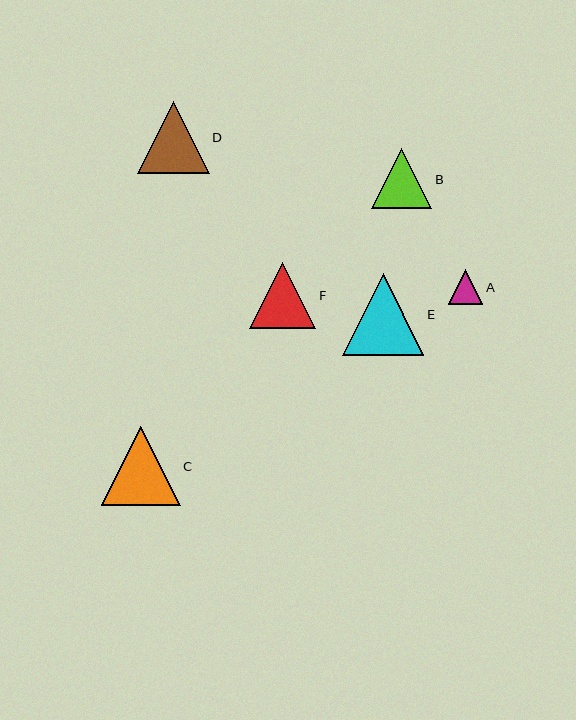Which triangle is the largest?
Triangle E is the largest with a size of approximately 81 pixels.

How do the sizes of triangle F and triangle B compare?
Triangle F and triangle B are approximately the same size.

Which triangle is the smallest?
Triangle A is the smallest with a size of approximately 35 pixels.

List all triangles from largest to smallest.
From largest to smallest: E, C, D, F, B, A.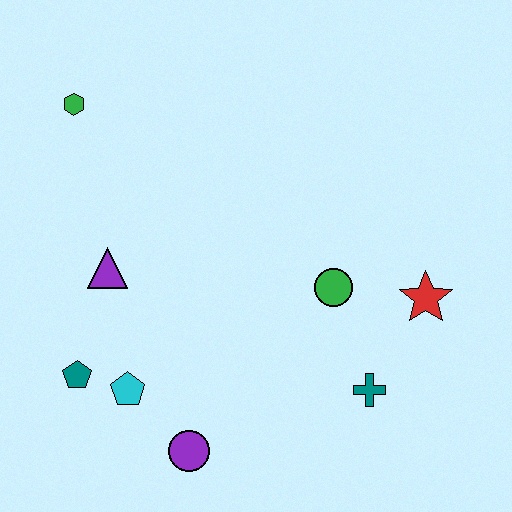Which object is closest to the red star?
The green circle is closest to the red star.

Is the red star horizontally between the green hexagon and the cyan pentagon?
No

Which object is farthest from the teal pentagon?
The red star is farthest from the teal pentagon.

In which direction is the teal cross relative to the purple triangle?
The teal cross is to the right of the purple triangle.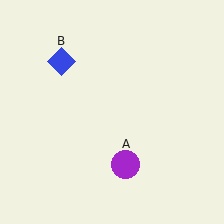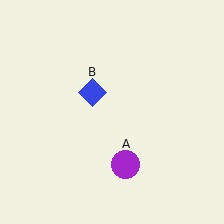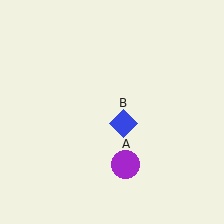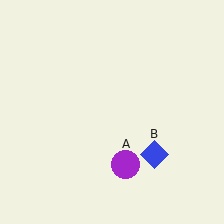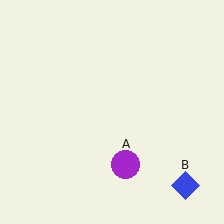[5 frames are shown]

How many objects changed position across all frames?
1 object changed position: blue diamond (object B).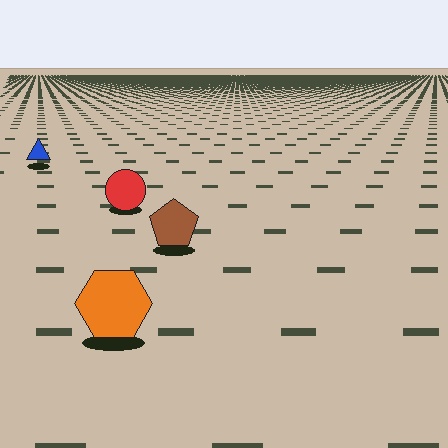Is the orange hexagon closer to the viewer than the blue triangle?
Yes. The orange hexagon is closer — you can tell from the texture gradient: the ground texture is coarser near it.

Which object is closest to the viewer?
The orange hexagon is closest. The texture marks near it are larger and more spread out.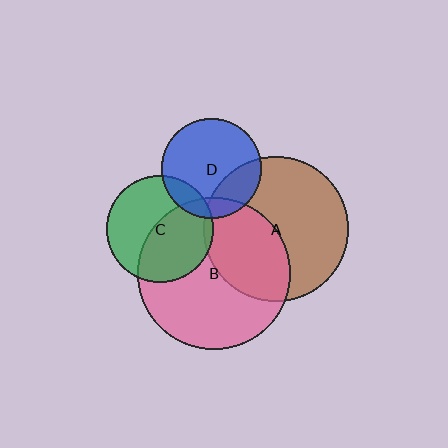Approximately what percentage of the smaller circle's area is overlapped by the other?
Approximately 15%.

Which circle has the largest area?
Circle B (pink).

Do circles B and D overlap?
Yes.